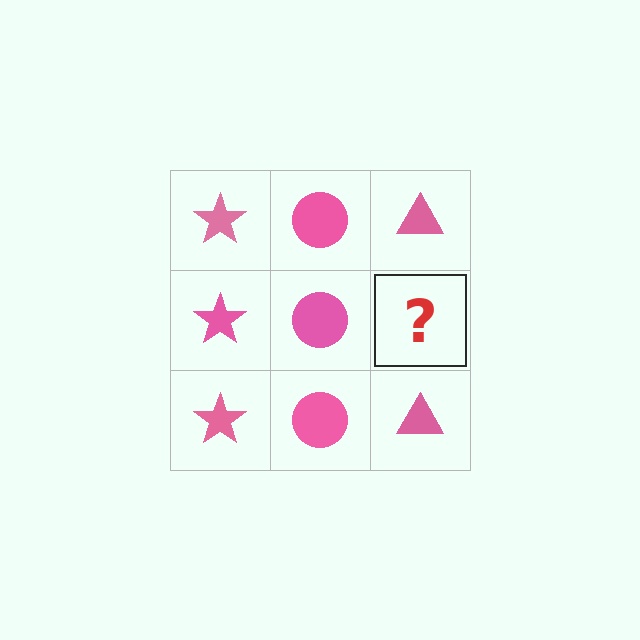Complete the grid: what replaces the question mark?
The question mark should be replaced with a pink triangle.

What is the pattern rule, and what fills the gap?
The rule is that each column has a consistent shape. The gap should be filled with a pink triangle.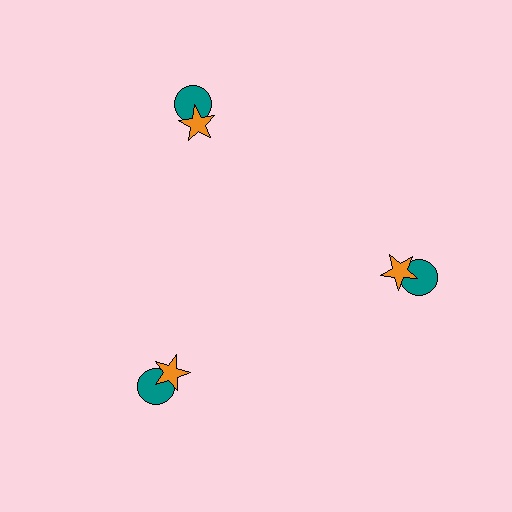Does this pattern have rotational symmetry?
Yes, this pattern has 3-fold rotational symmetry. It looks the same after rotating 120 degrees around the center.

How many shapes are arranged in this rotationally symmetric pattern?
There are 6 shapes, arranged in 3 groups of 2.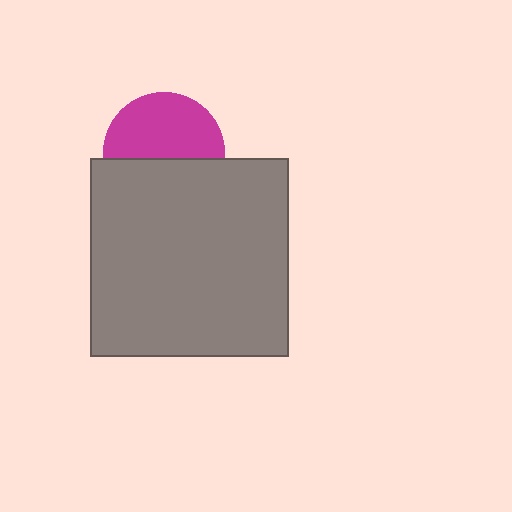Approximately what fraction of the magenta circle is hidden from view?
Roughly 45% of the magenta circle is hidden behind the gray square.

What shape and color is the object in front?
The object in front is a gray square.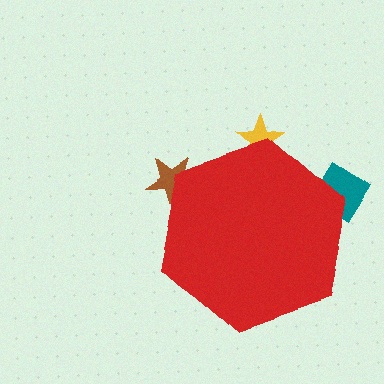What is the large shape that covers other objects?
A red hexagon.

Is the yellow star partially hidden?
Yes, the yellow star is partially hidden behind the red hexagon.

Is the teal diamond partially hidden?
Yes, the teal diamond is partially hidden behind the red hexagon.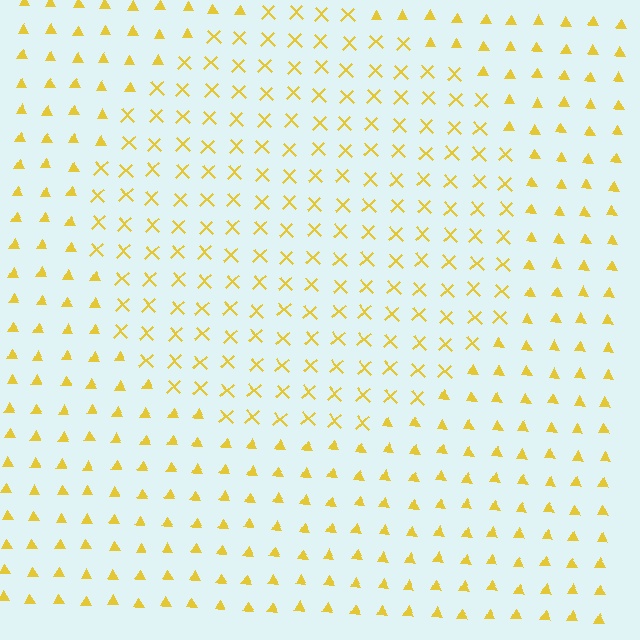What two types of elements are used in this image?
The image uses X marks inside the circle region and triangles outside it.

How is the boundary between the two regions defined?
The boundary is defined by a change in element shape: X marks inside vs. triangles outside. All elements share the same color and spacing.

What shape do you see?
I see a circle.